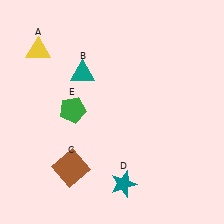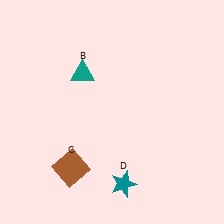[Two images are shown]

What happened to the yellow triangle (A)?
The yellow triangle (A) was removed in Image 2. It was in the top-left area of Image 1.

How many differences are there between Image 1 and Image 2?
There are 2 differences between the two images.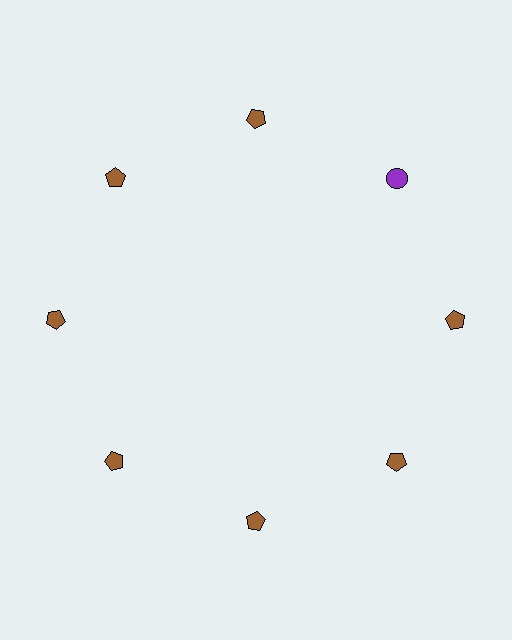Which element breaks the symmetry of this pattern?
The purple circle at roughly the 2 o'clock position breaks the symmetry. All other shapes are brown pentagons.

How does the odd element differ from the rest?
It differs in both color (purple instead of brown) and shape (circle instead of pentagon).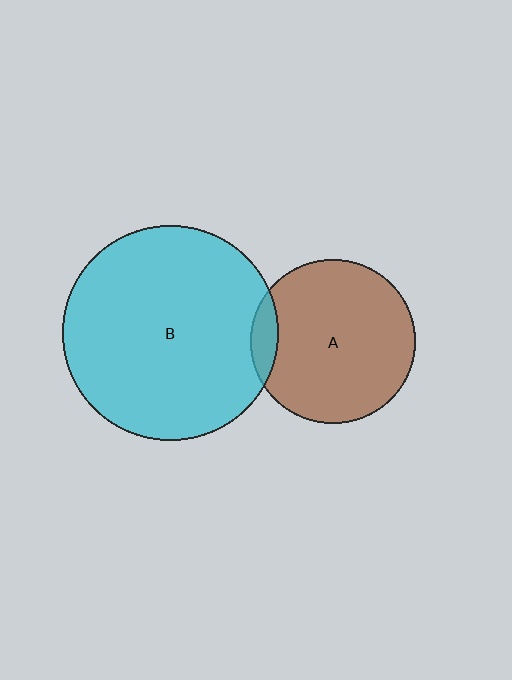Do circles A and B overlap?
Yes.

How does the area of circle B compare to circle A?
Approximately 1.7 times.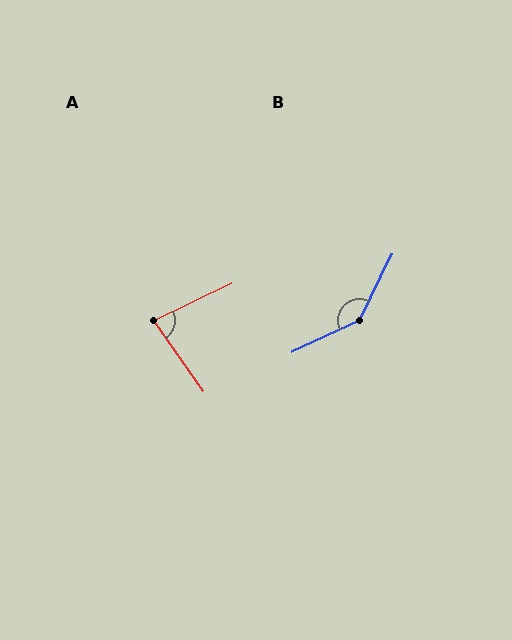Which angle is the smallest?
A, at approximately 80 degrees.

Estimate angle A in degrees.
Approximately 80 degrees.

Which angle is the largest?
B, at approximately 141 degrees.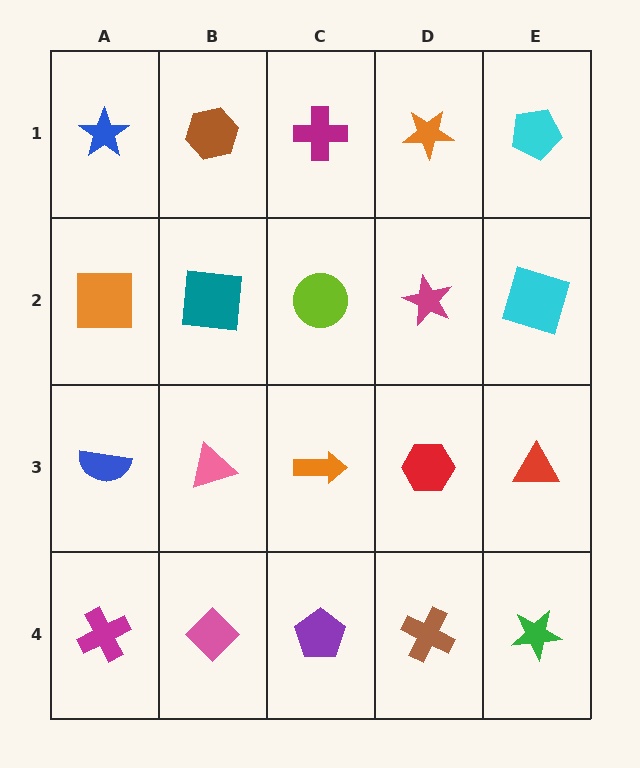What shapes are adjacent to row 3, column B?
A teal square (row 2, column B), a pink diamond (row 4, column B), a blue semicircle (row 3, column A), an orange arrow (row 3, column C).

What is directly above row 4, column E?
A red triangle.